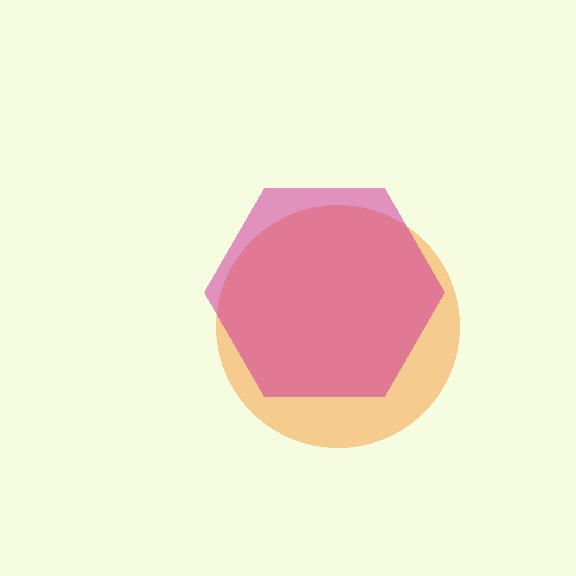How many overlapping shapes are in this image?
There are 2 overlapping shapes in the image.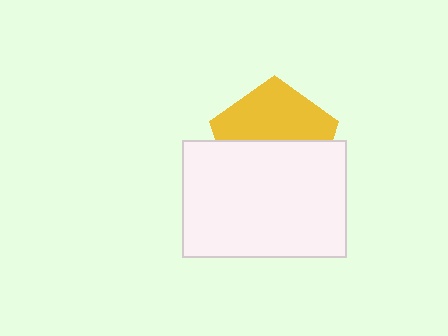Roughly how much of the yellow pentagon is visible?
About half of it is visible (roughly 48%).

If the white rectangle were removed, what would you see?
You would see the complete yellow pentagon.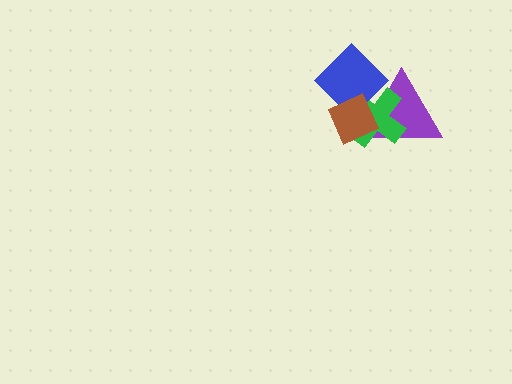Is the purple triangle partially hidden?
Yes, it is partially covered by another shape.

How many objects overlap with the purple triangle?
3 objects overlap with the purple triangle.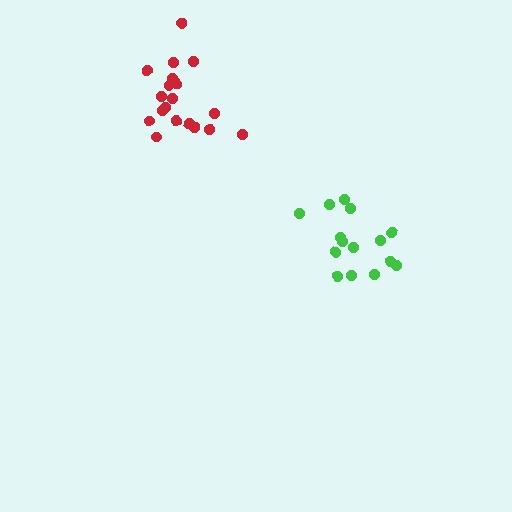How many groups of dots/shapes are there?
There are 2 groups.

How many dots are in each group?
Group 1: 19 dots, Group 2: 15 dots (34 total).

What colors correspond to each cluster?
The clusters are colored: red, green.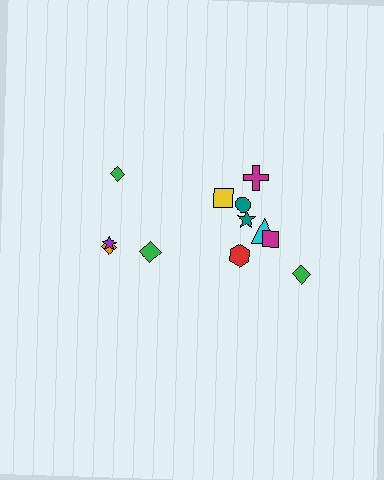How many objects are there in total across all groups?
There are 12 objects.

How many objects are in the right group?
There are 8 objects.